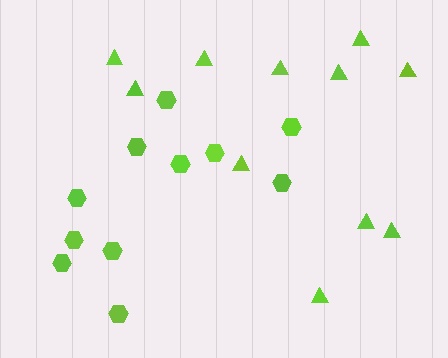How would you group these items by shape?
There are 2 groups: one group of hexagons (11) and one group of triangles (11).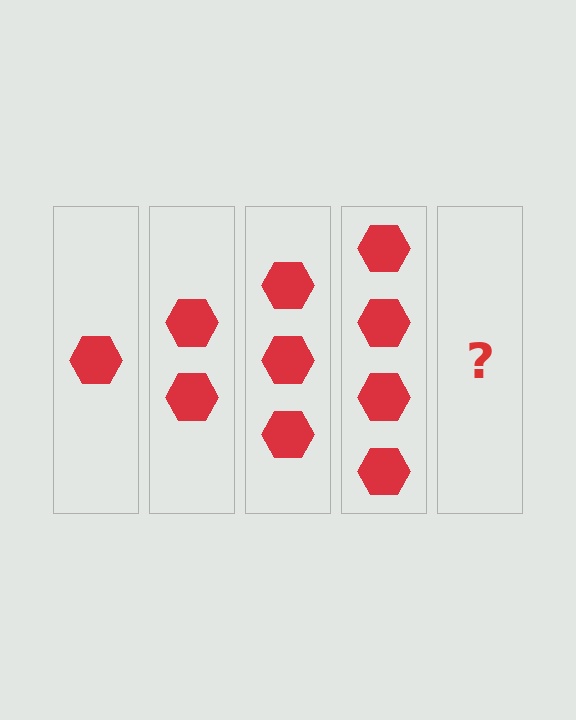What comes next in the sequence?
The next element should be 5 hexagons.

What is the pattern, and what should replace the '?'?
The pattern is that each step adds one more hexagon. The '?' should be 5 hexagons.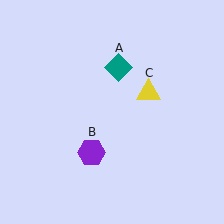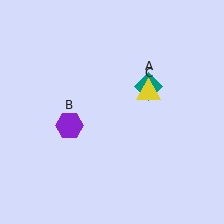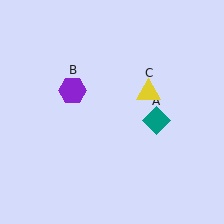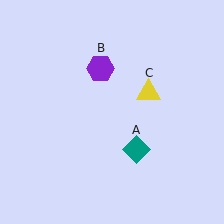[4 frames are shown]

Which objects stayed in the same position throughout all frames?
Yellow triangle (object C) remained stationary.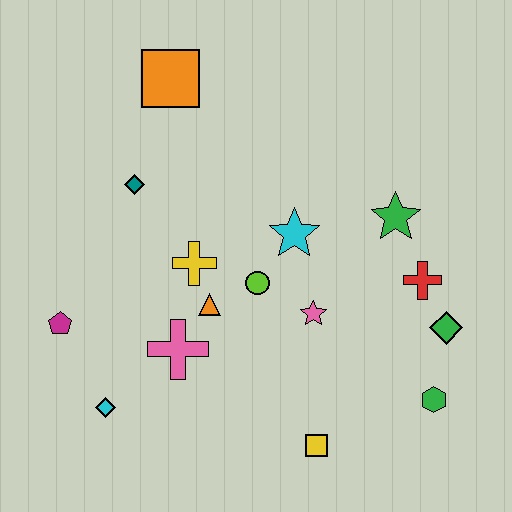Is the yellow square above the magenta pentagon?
No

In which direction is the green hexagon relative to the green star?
The green hexagon is below the green star.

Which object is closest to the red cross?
The green diamond is closest to the red cross.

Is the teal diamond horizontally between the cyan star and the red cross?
No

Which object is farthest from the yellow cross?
The green hexagon is farthest from the yellow cross.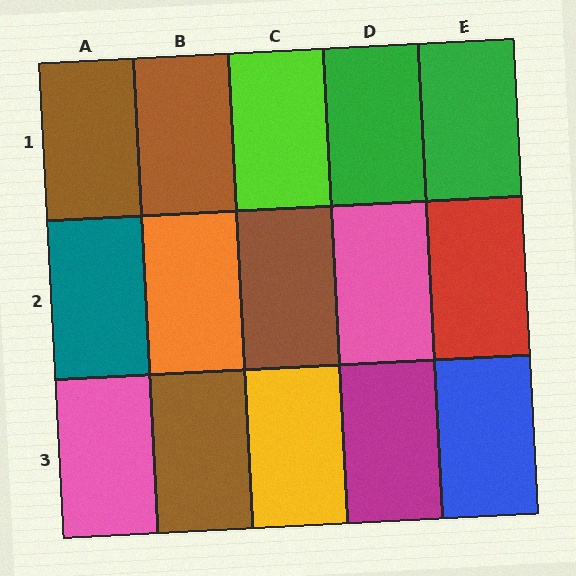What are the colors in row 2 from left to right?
Teal, orange, brown, pink, red.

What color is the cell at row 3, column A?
Pink.